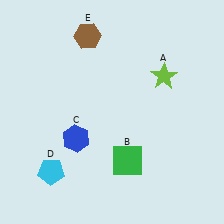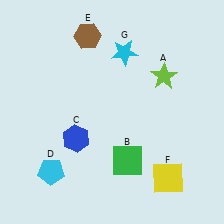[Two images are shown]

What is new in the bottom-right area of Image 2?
A yellow square (F) was added in the bottom-right area of Image 2.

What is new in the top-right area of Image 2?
A cyan star (G) was added in the top-right area of Image 2.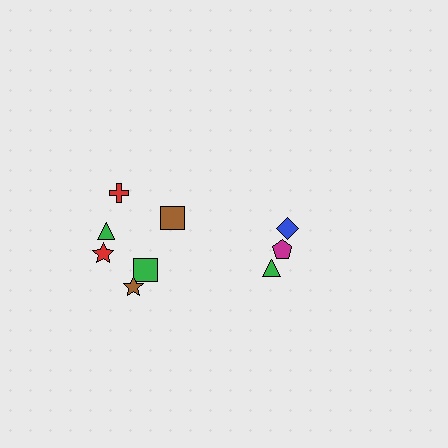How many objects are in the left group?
There are 6 objects.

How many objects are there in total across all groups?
There are 9 objects.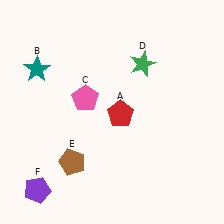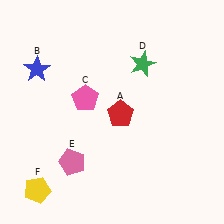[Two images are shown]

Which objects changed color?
B changed from teal to blue. E changed from brown to pink. F changed from purple to yellow.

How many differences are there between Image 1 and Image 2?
There are 3 differences between the two images.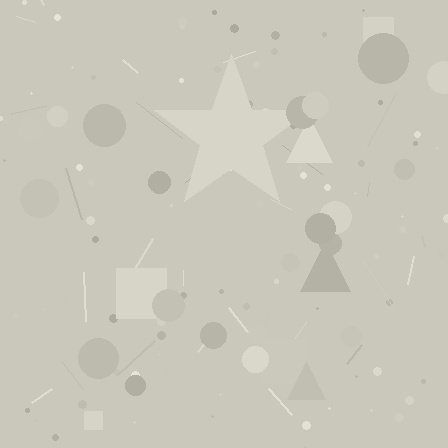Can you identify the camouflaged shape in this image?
The camouflaged shape is a star.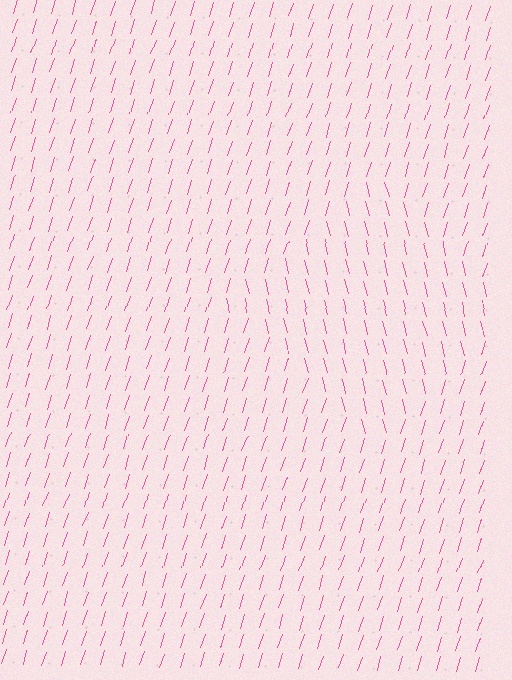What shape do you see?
I see a diamond.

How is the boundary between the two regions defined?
The boundary is defined purely by a change in line orientation (approximately 32 degrees difference). All lines are the same color and thickness.